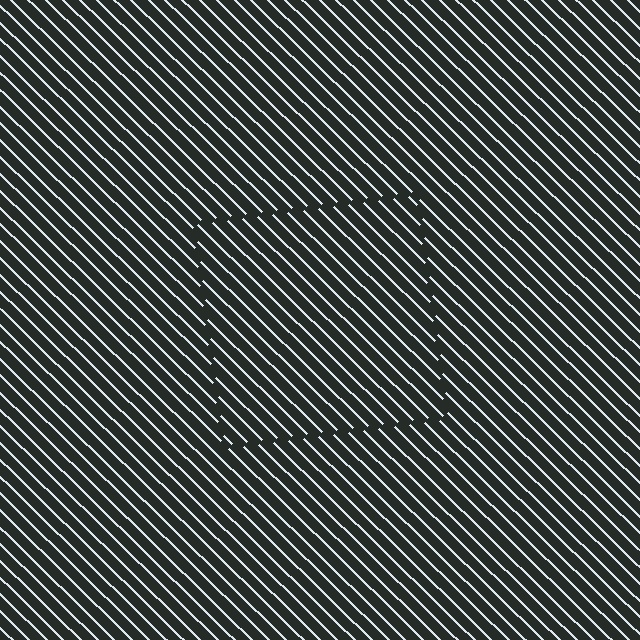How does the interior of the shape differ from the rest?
The interior of the shape contains the same grating, shifted by half a period — the contour is defined by the phase discontinuity where line-ends from the inner and outer gratings abut.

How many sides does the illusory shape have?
4 sides — the line-ends trace a square.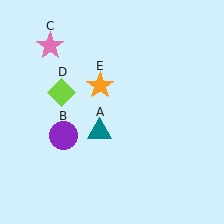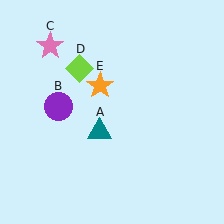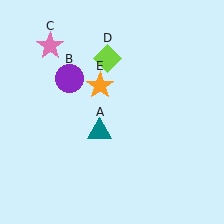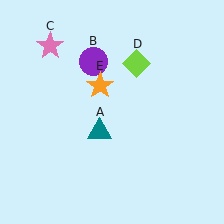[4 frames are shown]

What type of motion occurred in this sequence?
The purple circle (object B), lime diamond (object D) rotated clockwise around the center of the scene.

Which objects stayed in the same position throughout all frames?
Teal triangle (object A) and pink star (object C) and orange star (object E) remained stationary.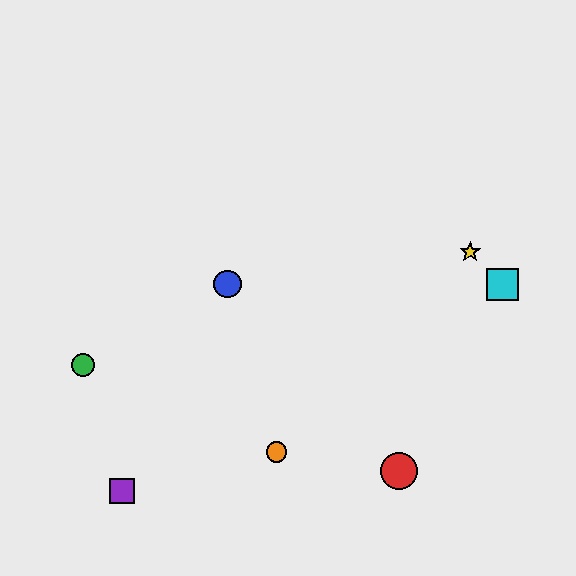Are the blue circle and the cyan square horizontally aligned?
Yes, both are at y≈284.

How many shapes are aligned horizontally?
2 shapes (the blue circle, the cyan square) are aligned horizontally.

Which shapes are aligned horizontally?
The blue circle, the cyan square are aligned horizontally.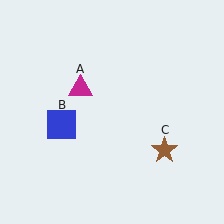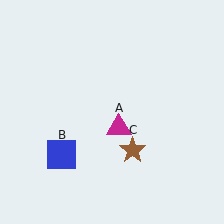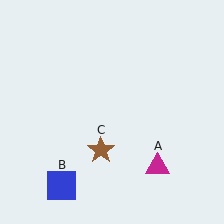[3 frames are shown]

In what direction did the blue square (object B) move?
The blue square (object B) moved down.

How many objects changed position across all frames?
3 objects changed position: magenta triangle (object A), blue square (object B), brown star (object C).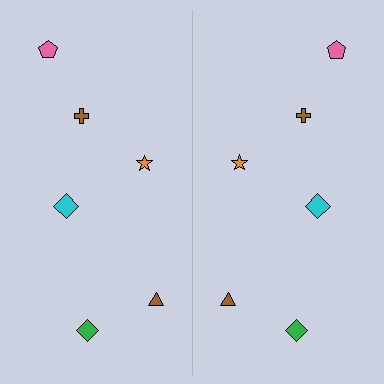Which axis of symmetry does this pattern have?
The pattern has a vertical axis of symmetry running through the center of the image.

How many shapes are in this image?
There are 12 shapes in this image.